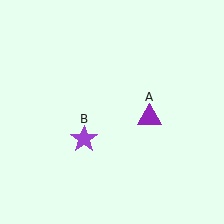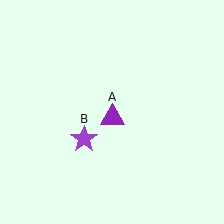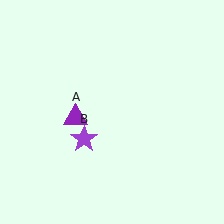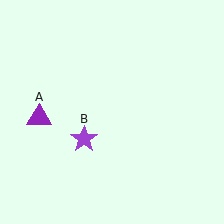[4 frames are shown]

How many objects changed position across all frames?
1 object changed position: purple triangle (object A).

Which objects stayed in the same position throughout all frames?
Purple star (object B) remained stationary.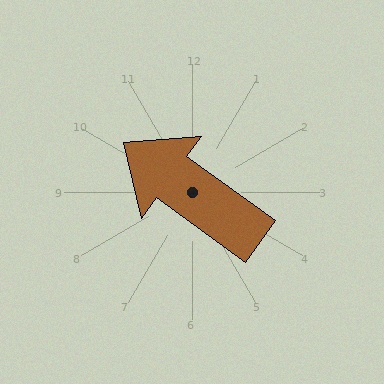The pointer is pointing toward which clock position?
Roughly 10 o'clock.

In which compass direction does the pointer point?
Northwest.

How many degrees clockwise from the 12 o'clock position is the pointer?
Approximately 306 degrees.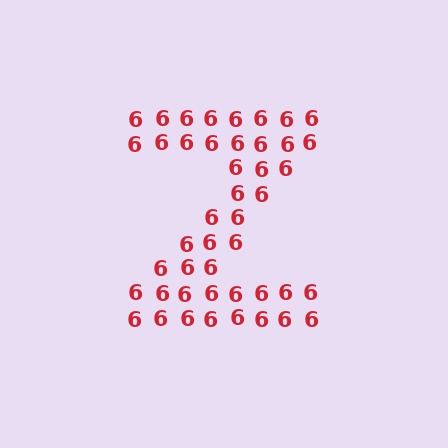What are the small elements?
The small elements are digit 6's.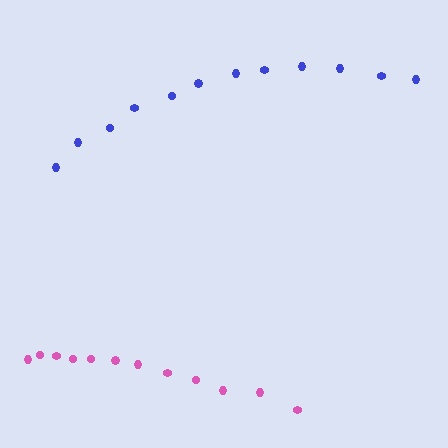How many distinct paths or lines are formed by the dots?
There are 2 distinct paths.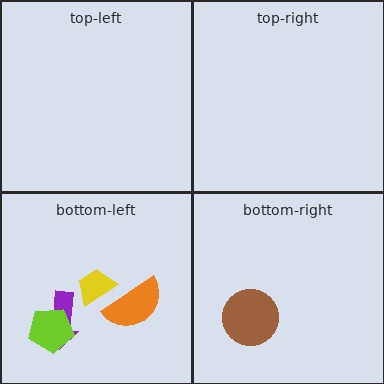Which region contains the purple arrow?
The bottom-left region.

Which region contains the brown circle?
The bottom-right region.